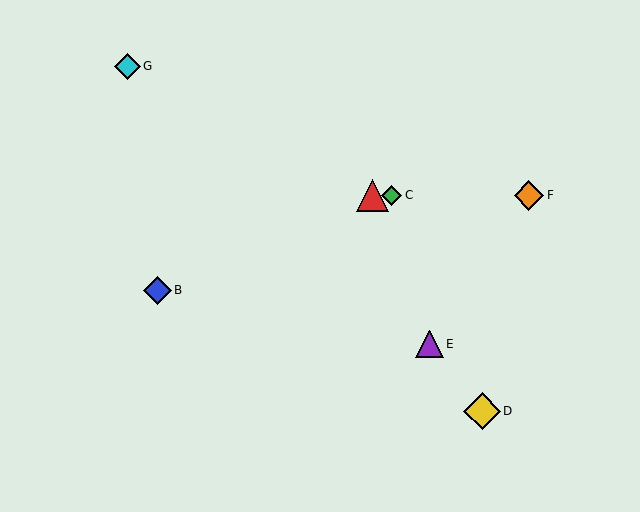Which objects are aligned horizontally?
Objects A, C, F are aligned horizontally.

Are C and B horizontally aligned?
No, C is at y≈195 and B is at y≈290.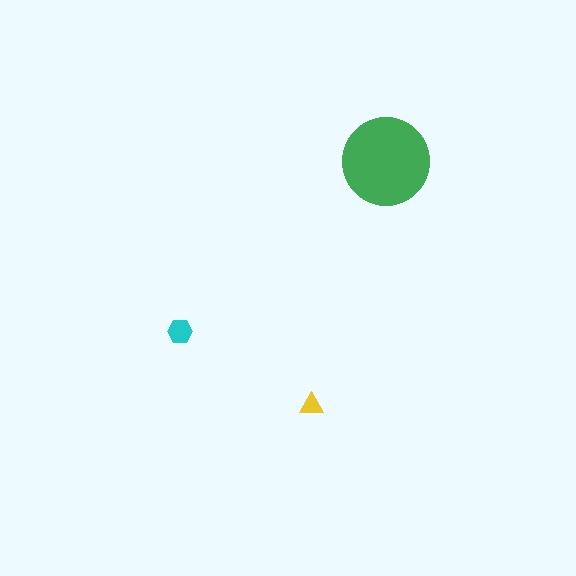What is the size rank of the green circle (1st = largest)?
1st.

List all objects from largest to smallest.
The green circle, the cyan hexagon, the yellow triangle.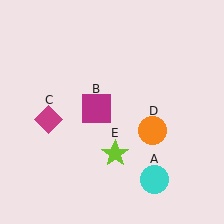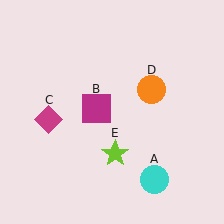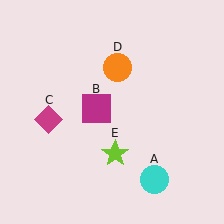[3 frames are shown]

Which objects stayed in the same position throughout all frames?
Cyan circle (object A) and magenta square (object B) and magenta diamond (object C) and lime star (object E) remained stationary.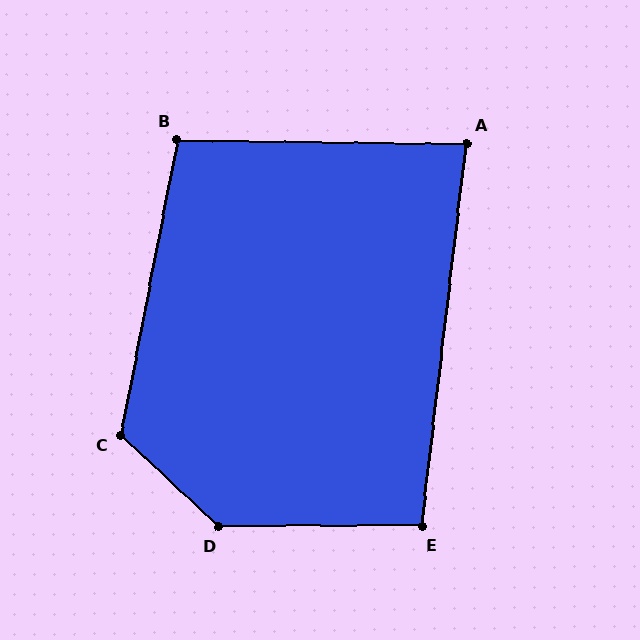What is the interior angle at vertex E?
Approximately 97 degrees (obtuse).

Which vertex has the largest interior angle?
D, at approximately 137 degrees.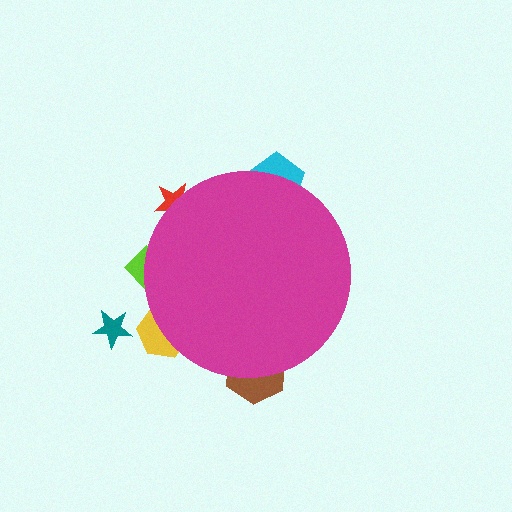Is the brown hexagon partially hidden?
Yes, the brown hexagon is partially hidden behind the magenta circle.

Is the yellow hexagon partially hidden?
Yes, the yellow hexagon is partially hidden behind the magenta circle.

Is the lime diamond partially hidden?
Yes, the lime diamond is partially hidden behind the magenta circle.